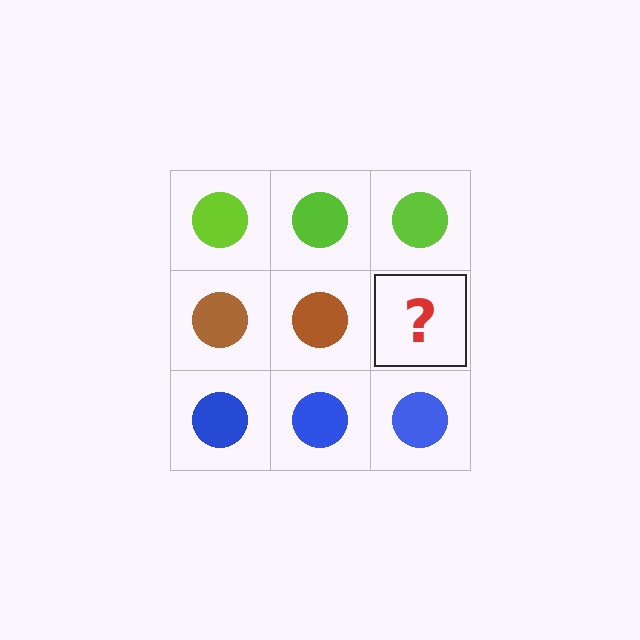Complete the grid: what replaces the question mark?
The question mark should be replaced with a brown circle.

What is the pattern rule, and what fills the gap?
The rule is that each row has a consistent color. The gap should be filled with a brown circle.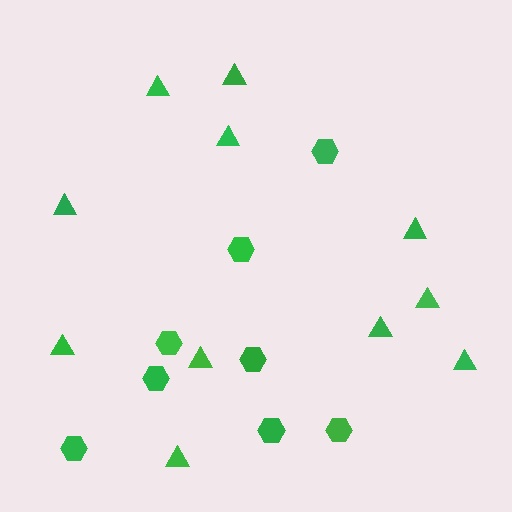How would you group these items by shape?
There are 2 groups: one group of triangles (11) and one group of hexagons (8).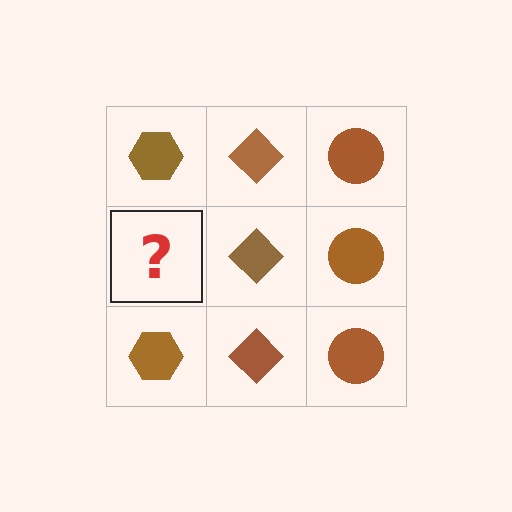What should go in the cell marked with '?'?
The missing cell should contain a brown hexagon.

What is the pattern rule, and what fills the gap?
The rule is that each column has a consistent shape. The gap should be filled with a brown hexagon.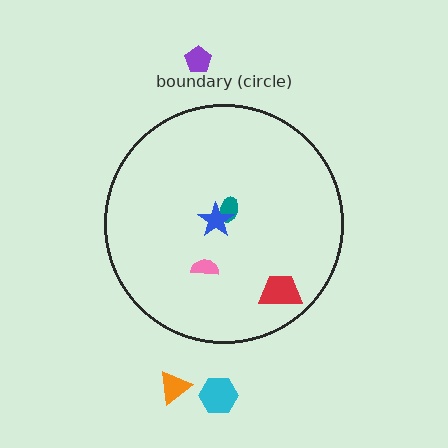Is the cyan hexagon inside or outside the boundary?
Outside.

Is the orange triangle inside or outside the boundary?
Outside.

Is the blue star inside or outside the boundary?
Inside.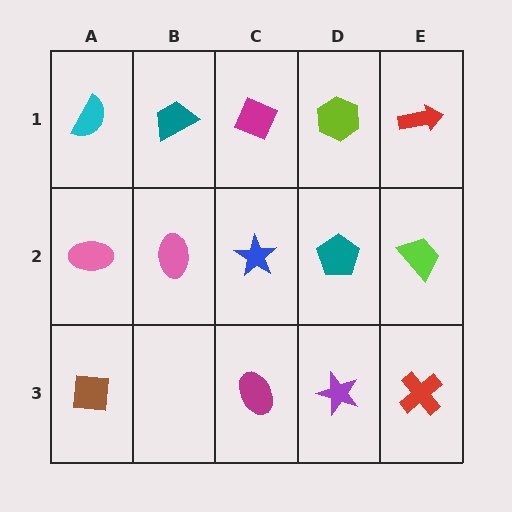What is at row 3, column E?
A red cross.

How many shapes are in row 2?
5 shapes.